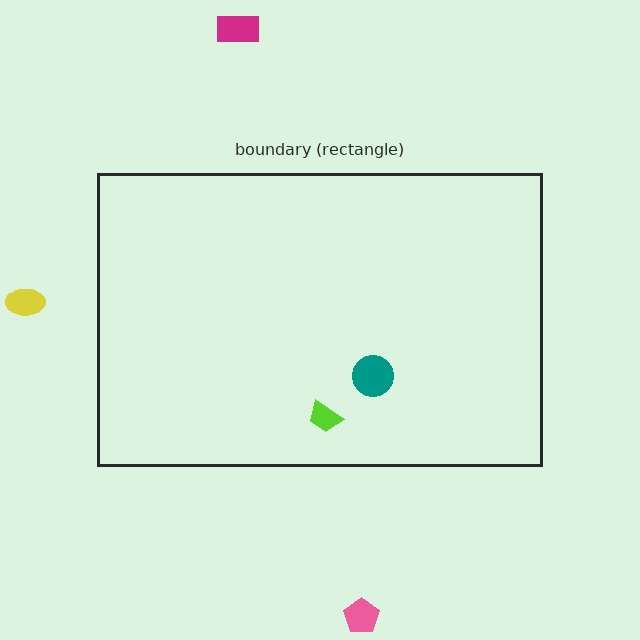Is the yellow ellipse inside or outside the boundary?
Outside.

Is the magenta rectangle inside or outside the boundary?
Outside.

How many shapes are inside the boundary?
2 inside, 3 outside.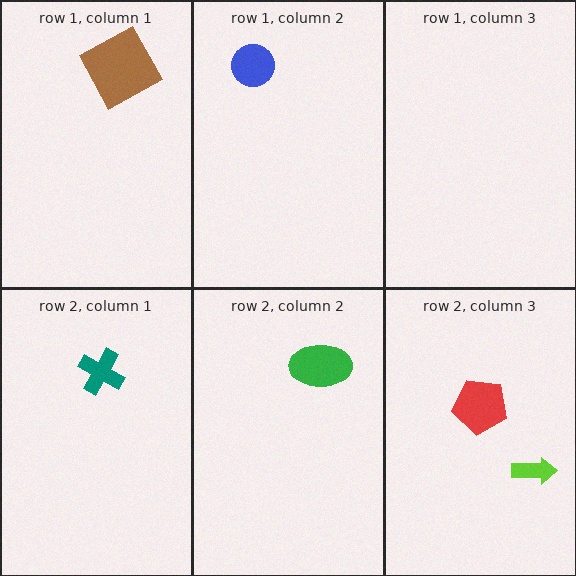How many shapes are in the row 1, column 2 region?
1.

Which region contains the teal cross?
The row 2, column 1 region.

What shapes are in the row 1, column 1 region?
The brown square.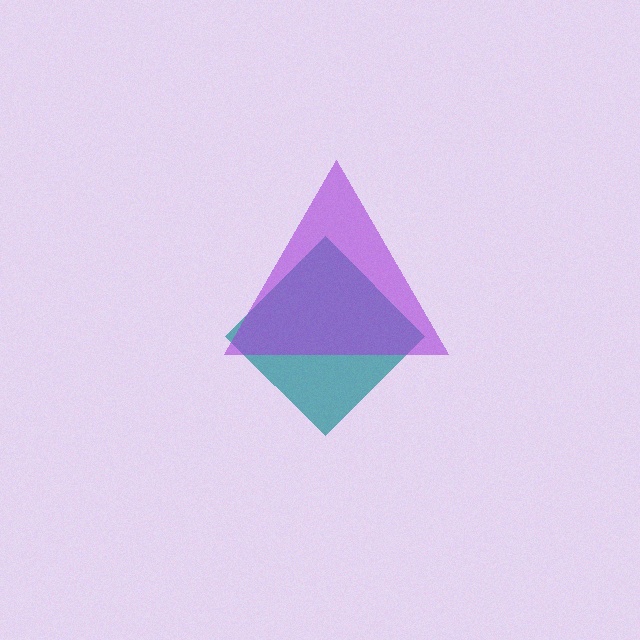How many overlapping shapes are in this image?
There are 2 overlapping shapes in the image.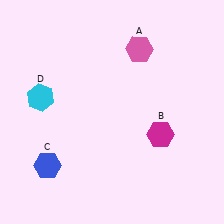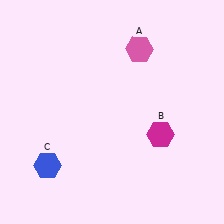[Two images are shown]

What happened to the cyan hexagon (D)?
The cyan hexagon (D) was removed in Image 2. It was in the top-left area of Image 1.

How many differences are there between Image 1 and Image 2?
There is 1 difference between the two images.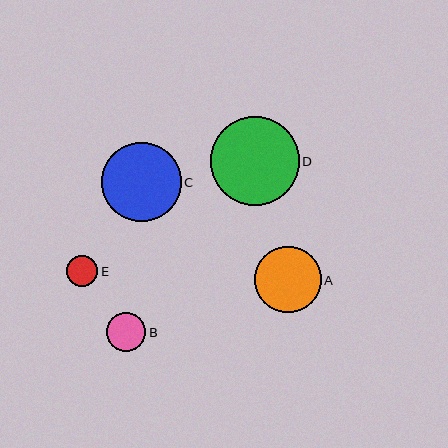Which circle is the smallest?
Circle E is the smallest with a size of approximately 32 pixels.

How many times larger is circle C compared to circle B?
Circle C is approximately 2.0 times the size of circle B.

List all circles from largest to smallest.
From largest to smallest: D, C, A, B, E.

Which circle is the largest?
Circle D is the largest with a size of approximately 89 pixels.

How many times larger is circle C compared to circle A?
Circle C is approximately 1.2 times the size of circle A.